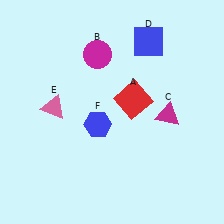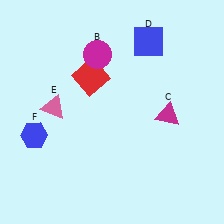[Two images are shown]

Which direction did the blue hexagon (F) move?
The blue hexagon (F) moved left.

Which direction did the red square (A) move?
The red square (A) moved left.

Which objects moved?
The objects that moved are: the red square (A), the blue hexagon (F).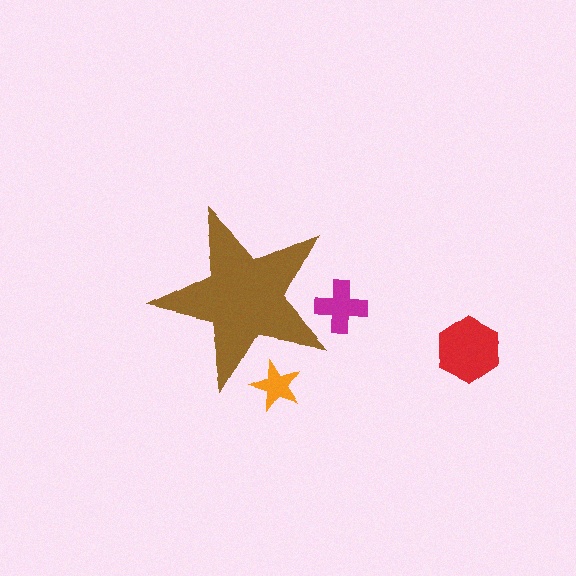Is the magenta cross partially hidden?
Yes, the magenta cross is partially hidden behind the brown star.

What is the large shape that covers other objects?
A brown star.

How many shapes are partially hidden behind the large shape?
2 shapes are partially hidden.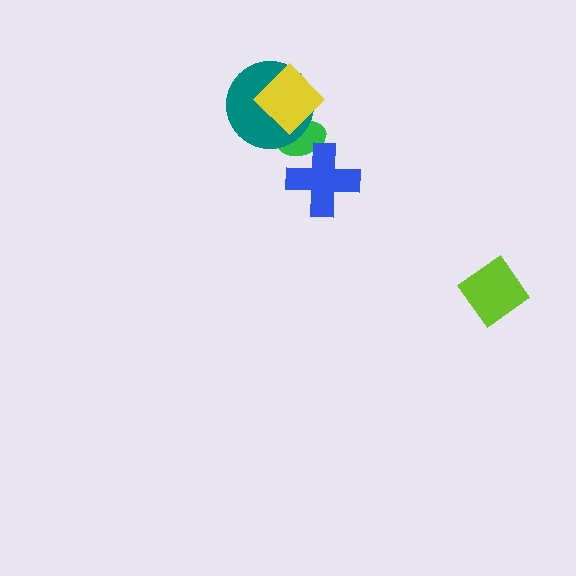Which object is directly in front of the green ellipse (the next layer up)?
The teal circle is directly in front of the green ellipse.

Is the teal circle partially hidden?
Yes, it is partially covered by another shape.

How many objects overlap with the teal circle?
2 objects overlap with the teal circle.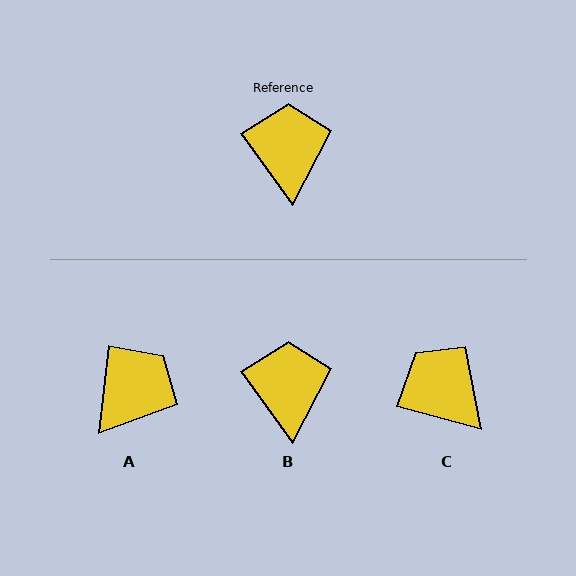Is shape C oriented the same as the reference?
No, it is off by about 39 degrees.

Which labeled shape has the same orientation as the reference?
B.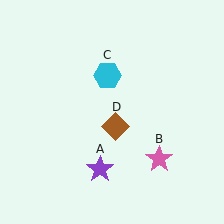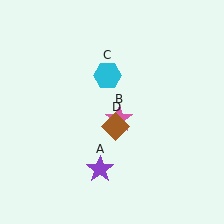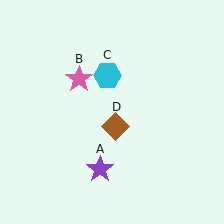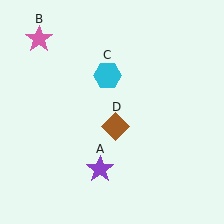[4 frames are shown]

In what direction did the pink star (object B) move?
The pink star (object B) moved up and to the left.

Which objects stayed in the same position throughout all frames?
Purple star (object A) and cyan hexagon (object C) and brown diamond (object D) remained stationary.